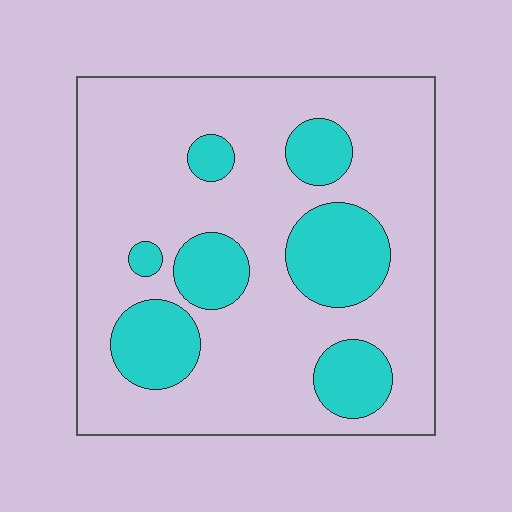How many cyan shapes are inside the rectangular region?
7.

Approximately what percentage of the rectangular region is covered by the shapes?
Approximately 25%.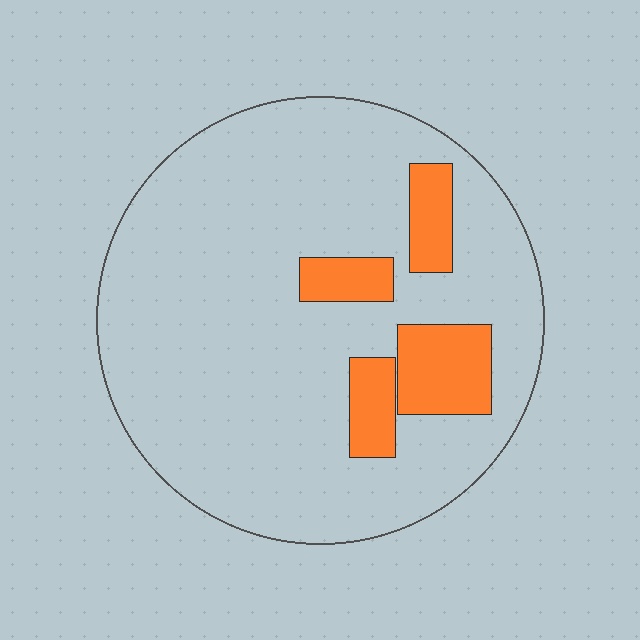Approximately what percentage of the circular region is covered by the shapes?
Approximately 15%.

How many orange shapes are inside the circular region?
4.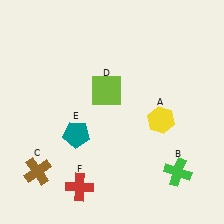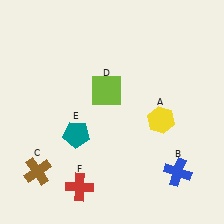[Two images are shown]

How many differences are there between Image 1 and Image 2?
There is 1 difference between the two images.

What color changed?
The cross (B) changed from green in Image 1 to blue in Image 2.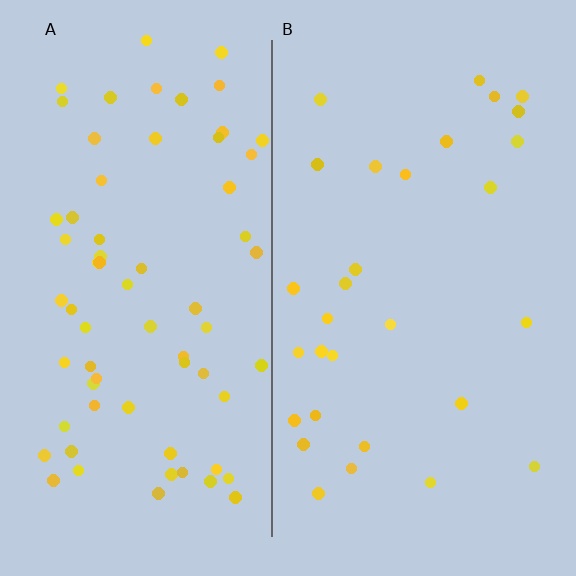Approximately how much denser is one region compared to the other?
Approximately 2.3× — region A over region B.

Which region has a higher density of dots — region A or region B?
A (the left).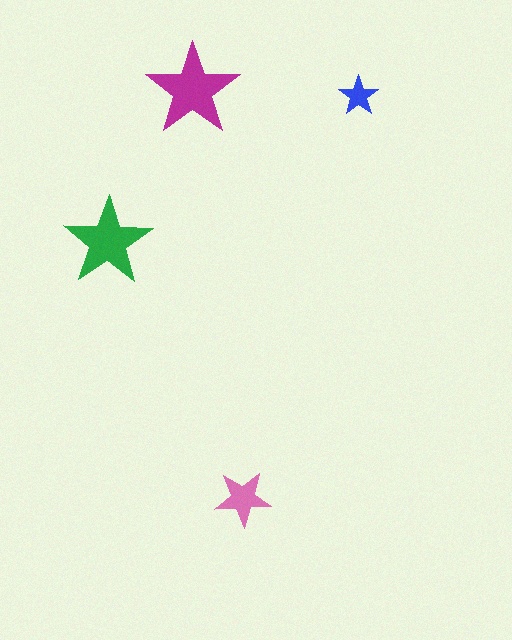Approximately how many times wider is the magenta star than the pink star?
About 1.5 times wider.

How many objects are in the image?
There are 4 objects in the image.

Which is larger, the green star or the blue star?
The green one.